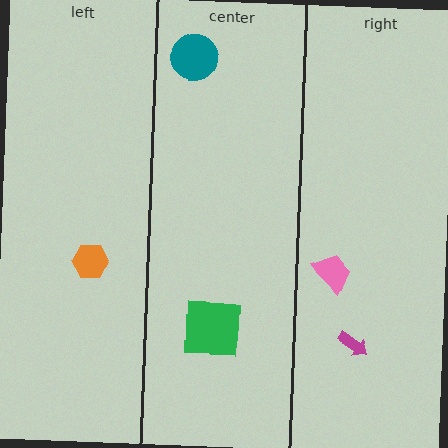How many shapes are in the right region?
2.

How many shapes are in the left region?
1.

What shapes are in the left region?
The orange hexagon.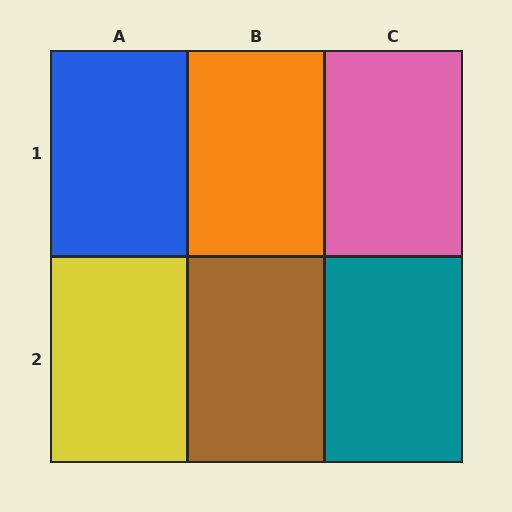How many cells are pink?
1 cell is pink.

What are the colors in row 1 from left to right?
Blue, orange, pink.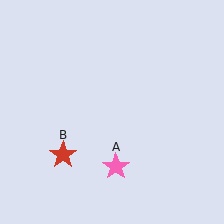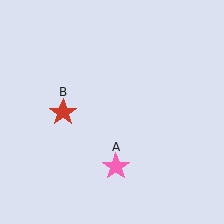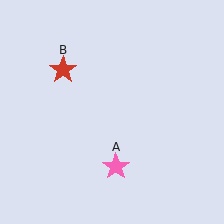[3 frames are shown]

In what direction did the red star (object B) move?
The red star (object B) moved up.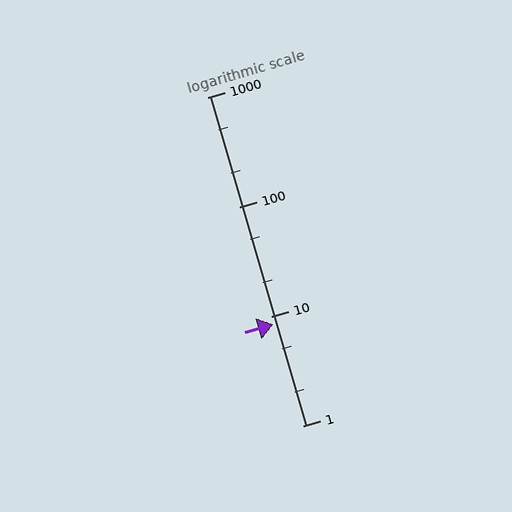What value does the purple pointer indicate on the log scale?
The pointer indicates approximately 8.4.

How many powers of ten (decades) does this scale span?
The scale spans 3 decades, from 1 to 1000.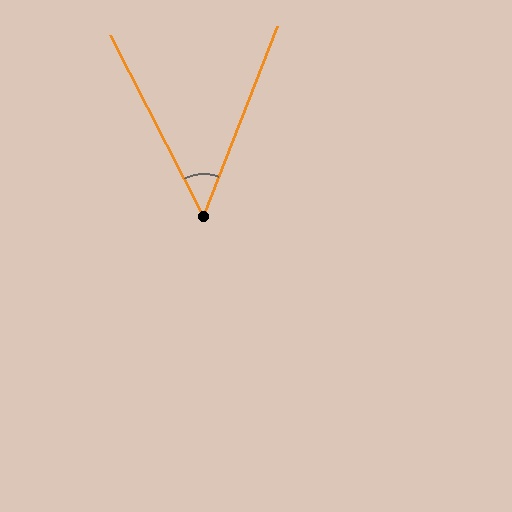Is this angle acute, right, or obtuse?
It is acute.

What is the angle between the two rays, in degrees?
Approximately 48 degrees.